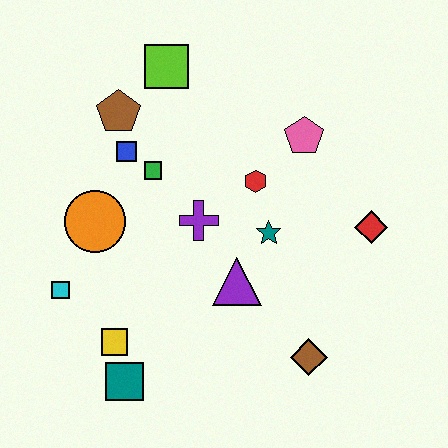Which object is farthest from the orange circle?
The red diamond is farthest from the orange circle.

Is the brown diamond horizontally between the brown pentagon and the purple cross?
No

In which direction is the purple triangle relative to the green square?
The purple triangle is below the green square.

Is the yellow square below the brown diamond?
No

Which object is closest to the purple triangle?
The teal star is closest to the purple triangle.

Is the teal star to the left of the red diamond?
Yes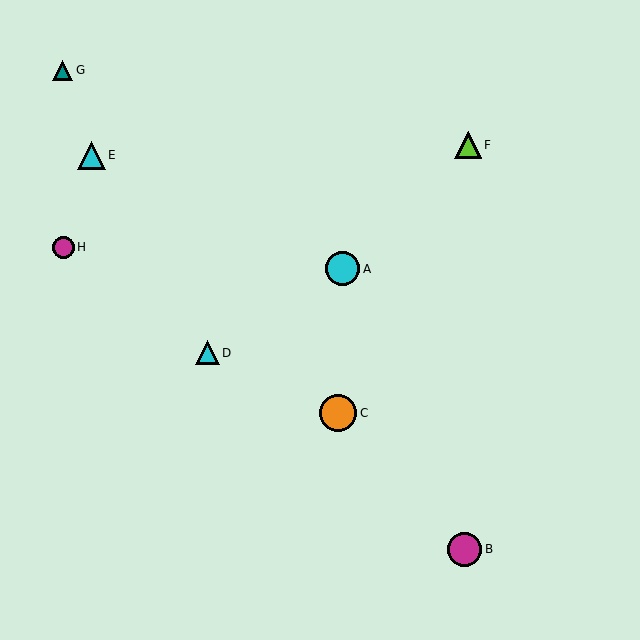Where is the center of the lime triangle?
The center of the lime triangle is at (468, 145).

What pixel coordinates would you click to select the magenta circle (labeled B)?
Click at (464, 549) to select the magenta circle B.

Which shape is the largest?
The orange circle (labeled C) is the largest.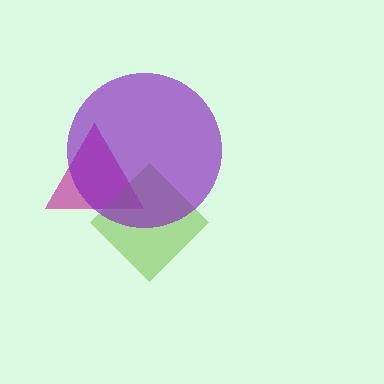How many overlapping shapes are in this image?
There are 3 overlapping shapes in the image.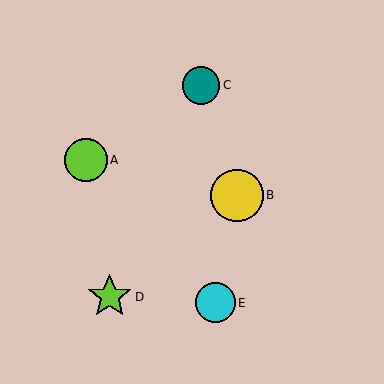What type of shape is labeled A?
Shape A is a lime circle.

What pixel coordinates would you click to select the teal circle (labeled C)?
Click at (201, 85) to select the teal circle C.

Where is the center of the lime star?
The center of the lime star is at (110, 297).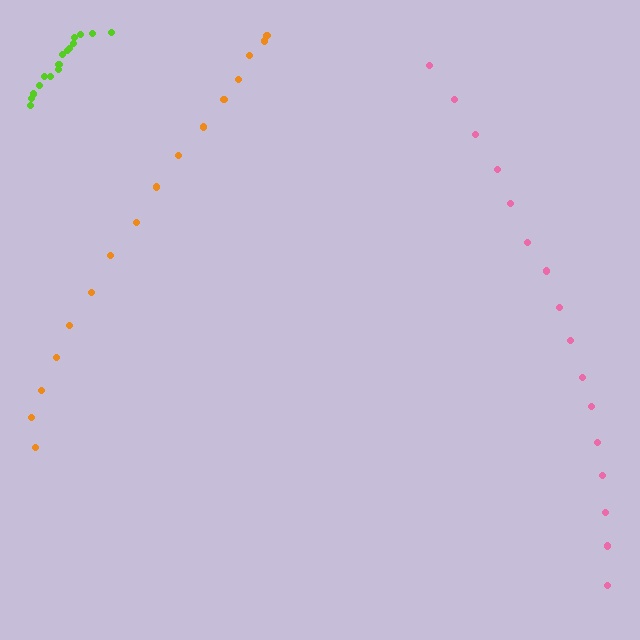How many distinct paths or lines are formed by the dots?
There are 3 distinct paths.